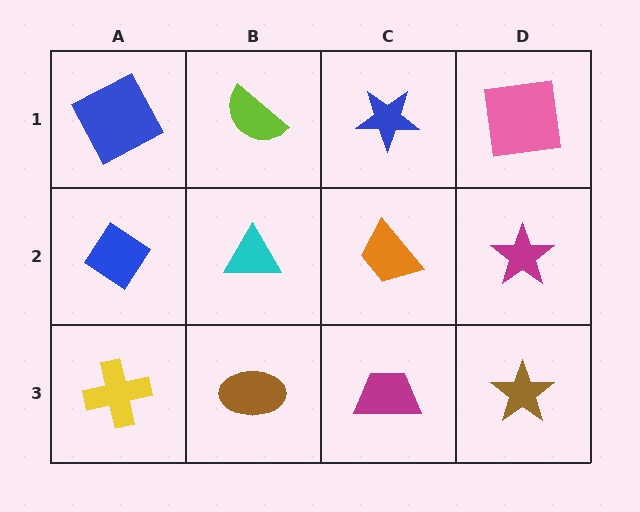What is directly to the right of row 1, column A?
A lime semicircle.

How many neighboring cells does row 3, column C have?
3.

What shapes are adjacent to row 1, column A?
A blue diamond (row 2, column A), a lime semicircle (row 1, column B).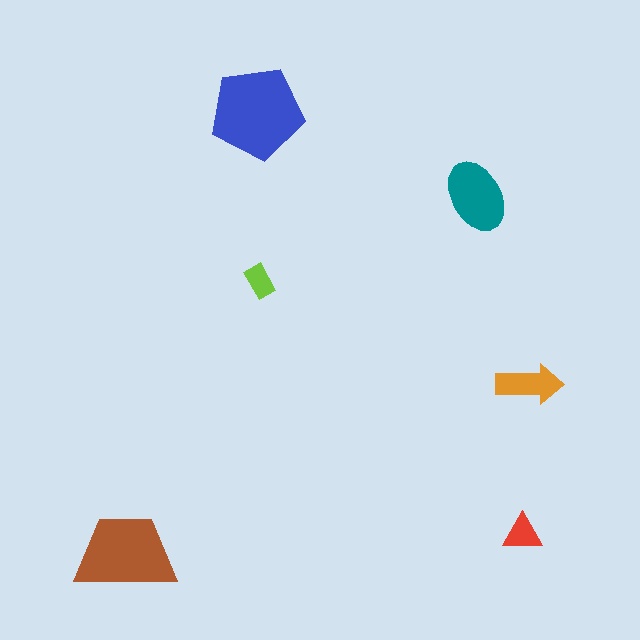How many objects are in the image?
There are 6 objects in the image.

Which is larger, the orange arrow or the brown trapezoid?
The brown trapezoid.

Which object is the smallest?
The lime rectangle.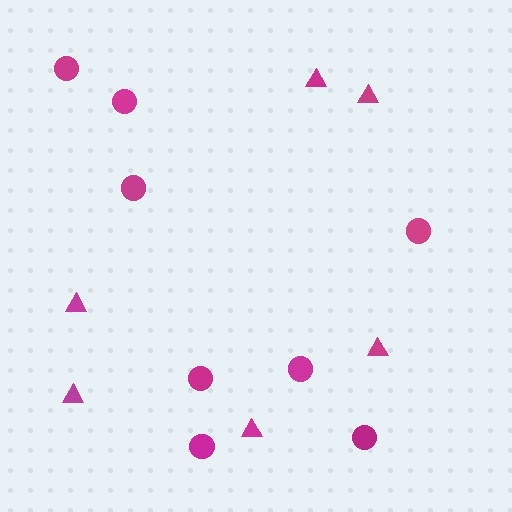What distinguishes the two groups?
There are 2 groups: one group of triangles (6) and one group of circles (8).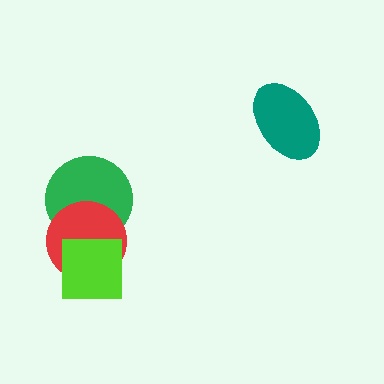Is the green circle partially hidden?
Yes, it is partially covered by another shape.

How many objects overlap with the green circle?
1 object overlaps with the green circle.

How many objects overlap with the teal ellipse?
0 objects overlap with the teal ellipse.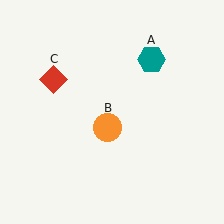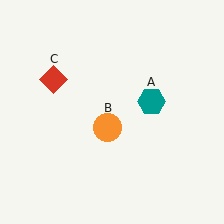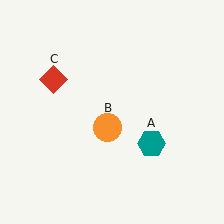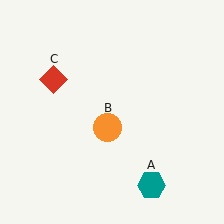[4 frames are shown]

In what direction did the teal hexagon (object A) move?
The teal hexagon (object A) moved down.